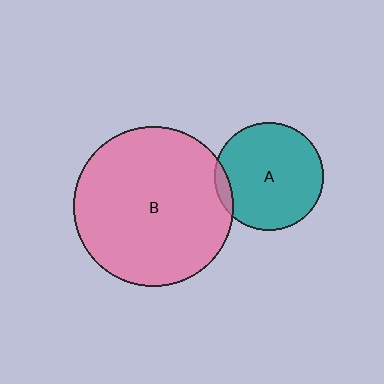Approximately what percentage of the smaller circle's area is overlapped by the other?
Approximately 5%.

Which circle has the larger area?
Circle B (pink).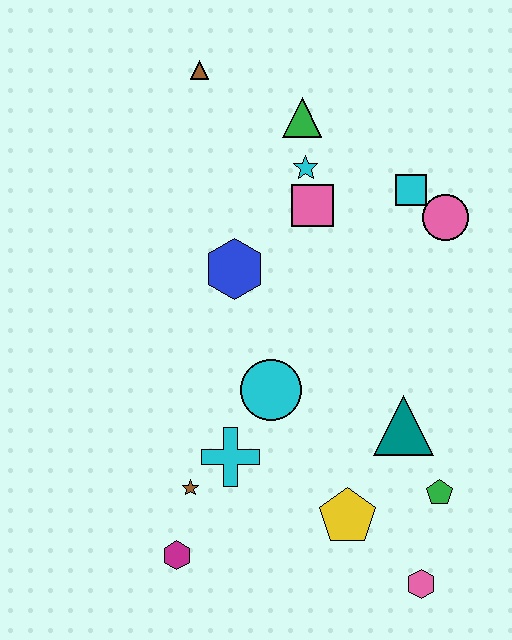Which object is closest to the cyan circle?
The cyan cross is closest to the cyan circle.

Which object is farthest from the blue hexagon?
The pink hexagon is farthest from the blue hexagon.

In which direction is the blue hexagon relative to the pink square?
The blue hexagon is to the left of the pink square.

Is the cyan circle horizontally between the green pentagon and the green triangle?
No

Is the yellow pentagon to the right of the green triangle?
Yes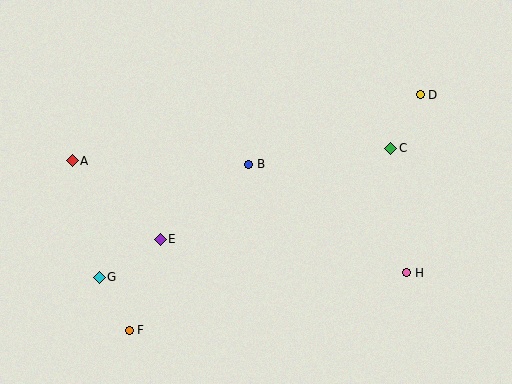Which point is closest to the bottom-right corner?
Point H is closest to the bottom-right corner.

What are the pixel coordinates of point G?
Point G is at (99, 277).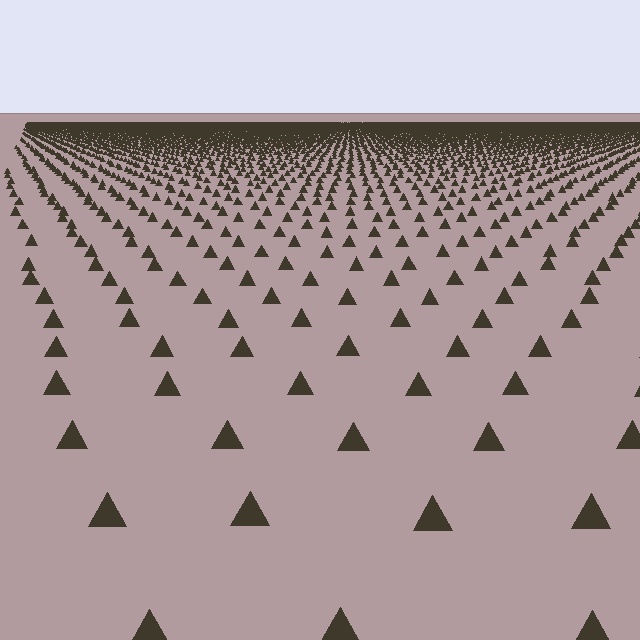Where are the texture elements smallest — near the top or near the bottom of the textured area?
Near the top.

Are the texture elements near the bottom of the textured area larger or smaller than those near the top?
Larger. Near the bottom, elements are closer to the viewer and appear at a bigger on-screen size.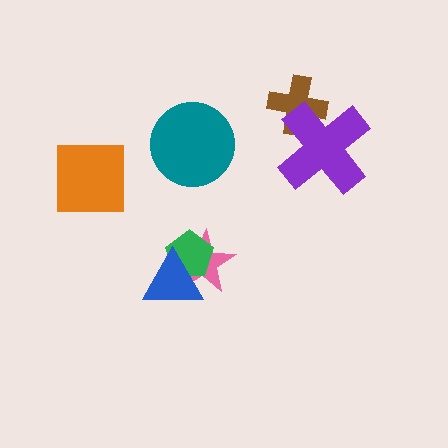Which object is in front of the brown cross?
The purple cross is in front of the brown cross.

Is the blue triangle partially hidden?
No, no other shape covers it.